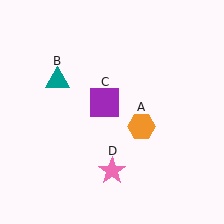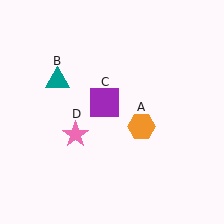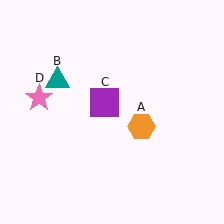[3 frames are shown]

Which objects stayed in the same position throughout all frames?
Orange hexagon (object A) and teal triangle (object B) and purple square (object C) remained stationary.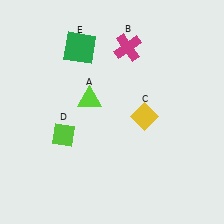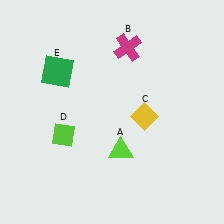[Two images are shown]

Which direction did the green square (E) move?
The green square (E) moved down.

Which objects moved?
The objects that moved are: the lime triangle (A), the green square (E).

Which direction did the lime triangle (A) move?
The lime triangle (A) moved down.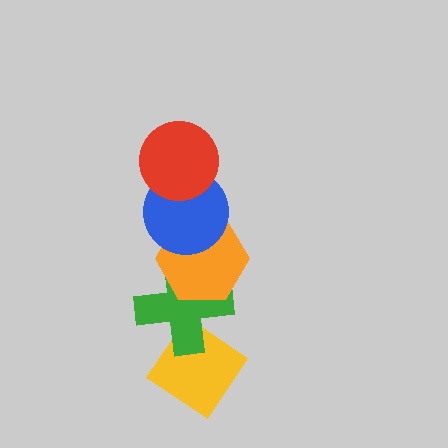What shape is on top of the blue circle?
The red circle is on top of the blue circle.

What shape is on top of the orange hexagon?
The blue circle is on top of the orange hexagon.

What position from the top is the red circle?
The red circle is 1st from the top.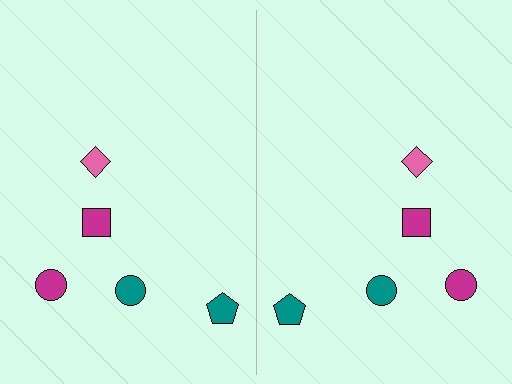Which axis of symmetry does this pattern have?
The pattern has a vertical axis of symmetry running through the center of the image.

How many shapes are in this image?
There are 10 shapes in this image.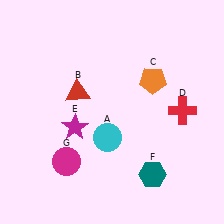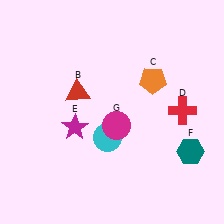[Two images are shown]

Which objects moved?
The objects that moved are: the teal hexagon (F), the magenta circle (G).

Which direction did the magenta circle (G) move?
The magenta circle (G) moved right.